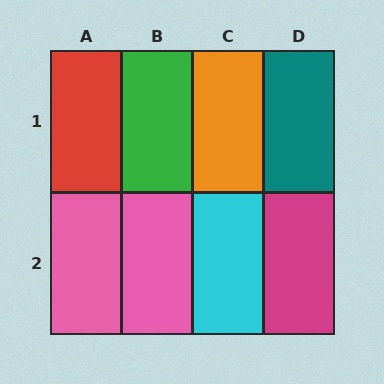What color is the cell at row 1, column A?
Red.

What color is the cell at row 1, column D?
Teal.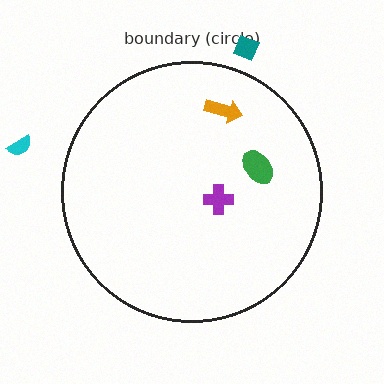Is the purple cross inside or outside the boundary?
Inside.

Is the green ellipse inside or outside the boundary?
Inside.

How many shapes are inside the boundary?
3 inside, 2 outside.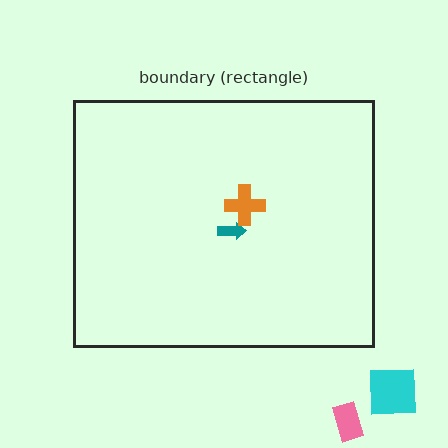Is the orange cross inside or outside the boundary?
Inside.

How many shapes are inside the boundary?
2 inside, 2 outside.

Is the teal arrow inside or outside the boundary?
Inside.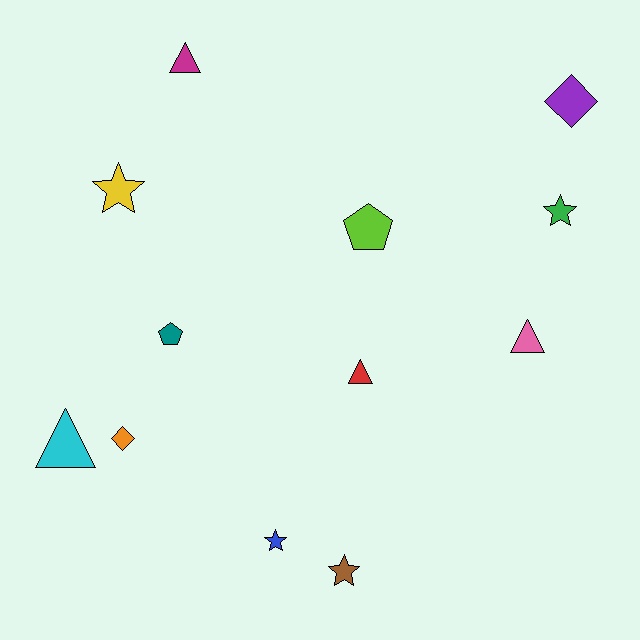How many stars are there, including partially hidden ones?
There are 4 stars.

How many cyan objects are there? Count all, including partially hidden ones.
There is 1 cyan object.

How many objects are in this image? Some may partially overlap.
There are 12 objects.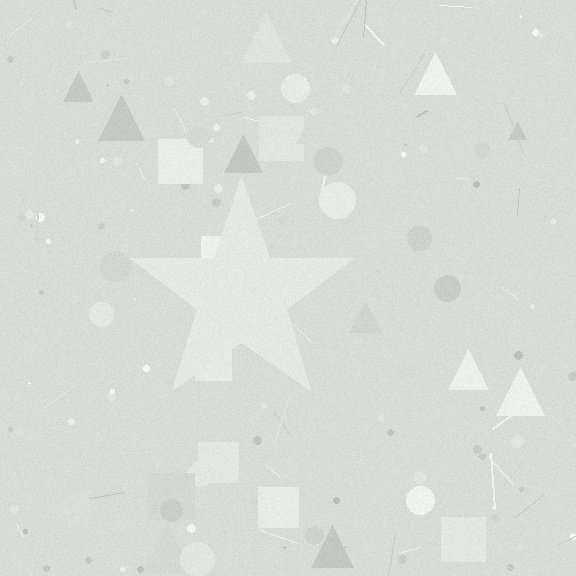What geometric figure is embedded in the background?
A star is embedded in the background.